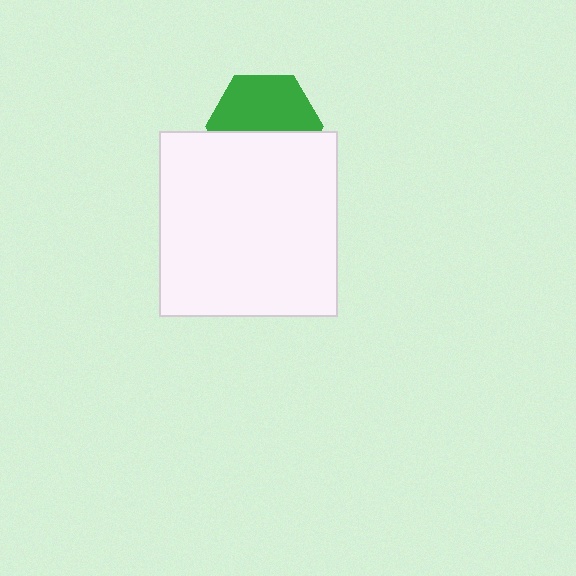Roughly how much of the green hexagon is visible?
About half of it is visible (roughly 56%).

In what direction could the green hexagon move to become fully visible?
The green hexagon could move up. That would shift it out from behind the white rectangle entirely.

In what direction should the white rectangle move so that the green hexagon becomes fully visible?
The white rectangle should move down. That is the shortest direction to clear the overlap and leave the green hexagon fully visible.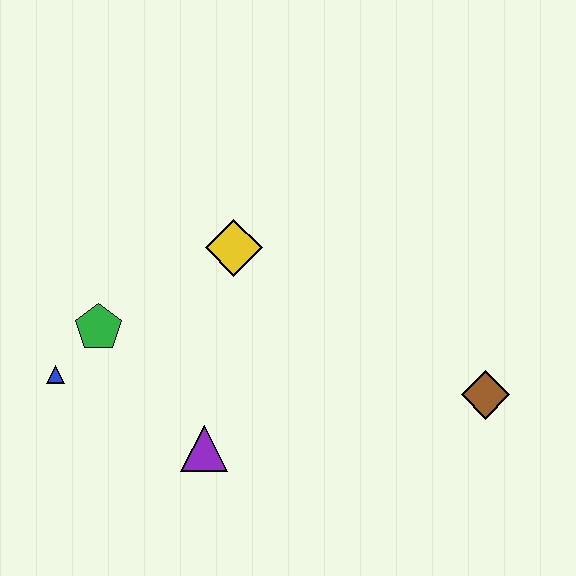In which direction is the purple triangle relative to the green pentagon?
The purple triangle is below the green pentagon.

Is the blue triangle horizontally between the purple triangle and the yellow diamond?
No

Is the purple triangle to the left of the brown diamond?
Yes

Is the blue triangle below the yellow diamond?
Yes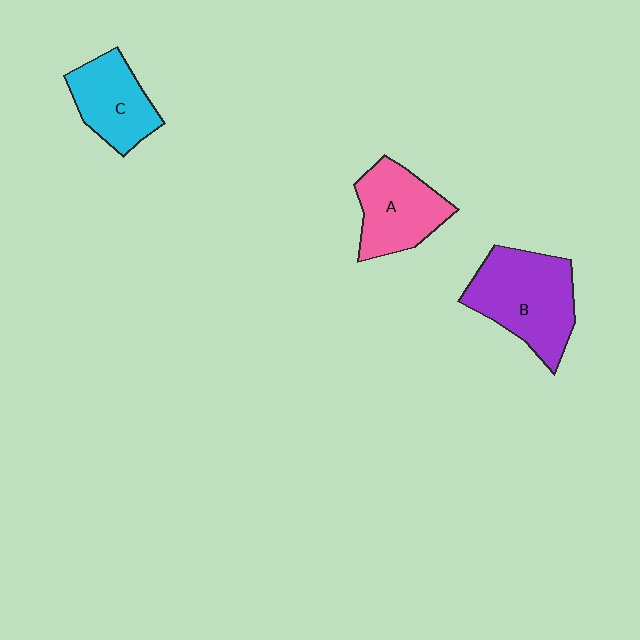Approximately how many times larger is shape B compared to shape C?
Approximately 1.5 times.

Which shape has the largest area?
Shape B (purple).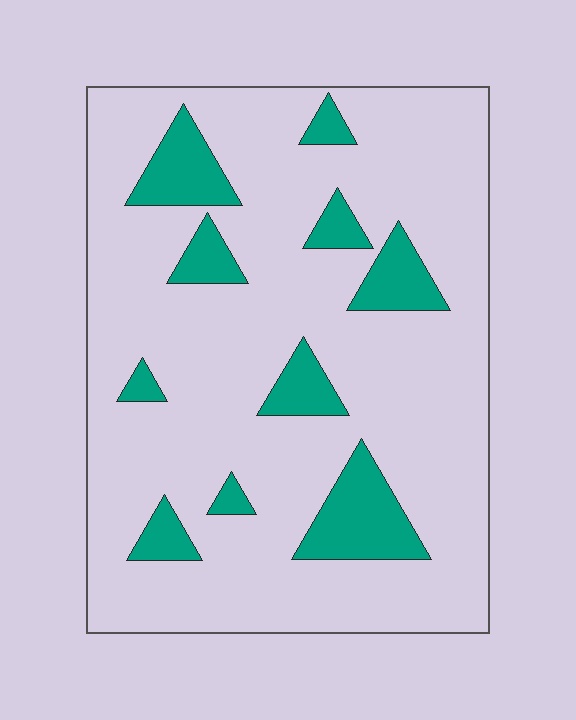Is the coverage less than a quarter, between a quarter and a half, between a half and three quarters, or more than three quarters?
Less than a quarter.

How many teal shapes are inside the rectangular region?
10.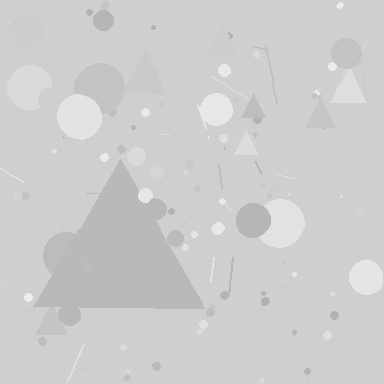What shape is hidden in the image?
A triangle is hidden in the image.